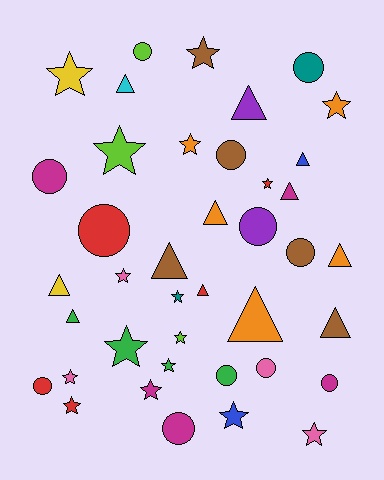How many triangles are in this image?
There are 12 triangles.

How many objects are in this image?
There are 40 objects.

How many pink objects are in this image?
There are 4 pink objects.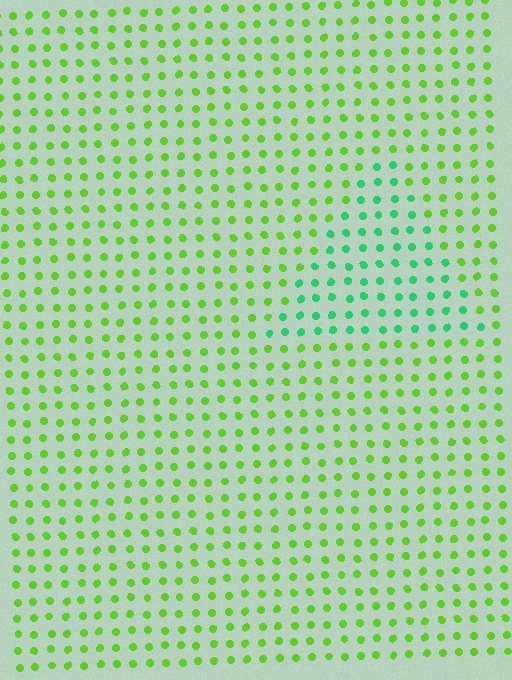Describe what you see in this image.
The image is filled with small lime elements in a uniform arrangement. A triangle-shaped region is visible where the elements are tinted to a slightly different hue, forming a subtle color boundary.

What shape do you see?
I see a triangle.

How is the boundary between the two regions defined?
The boundary is defined purely by a slight shift in hue (about 45 degrees). Spacing, size, and orientation are identical on both sides.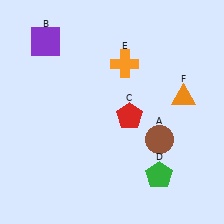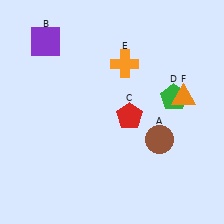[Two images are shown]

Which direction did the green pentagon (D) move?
The green pentagon (D) moved up.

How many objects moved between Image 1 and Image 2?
1 object moved between the two images.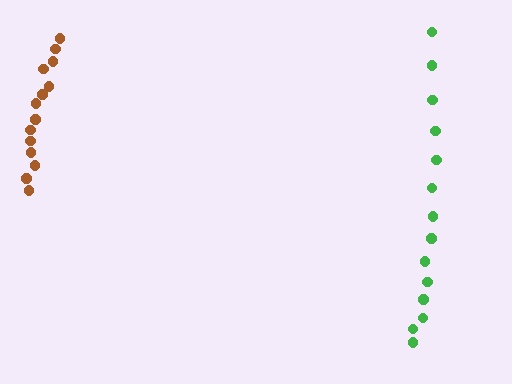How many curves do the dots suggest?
There are 2 distinct paths.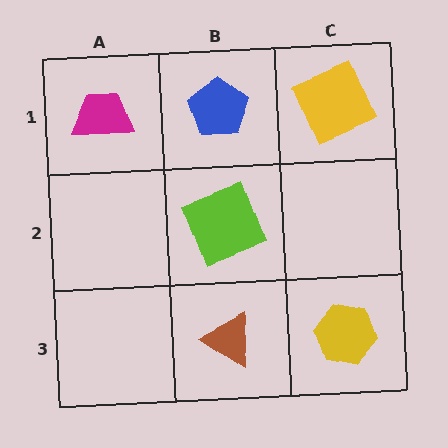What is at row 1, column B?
A blue pentagon.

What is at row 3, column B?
A brown triangle.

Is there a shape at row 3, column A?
No, that cell is empty.